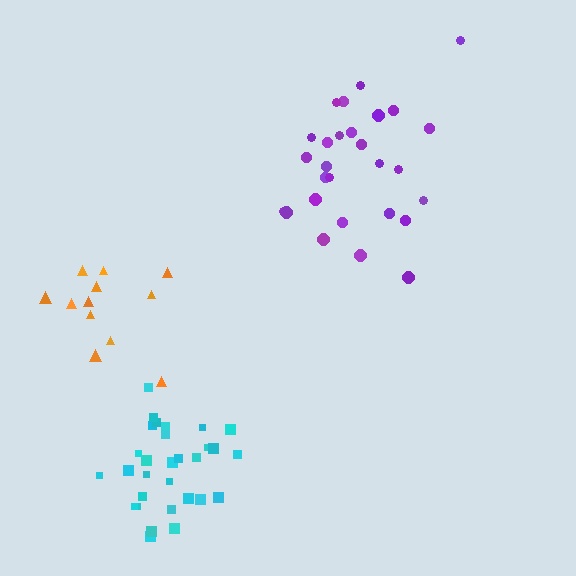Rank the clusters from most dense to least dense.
cyan, orange, purple.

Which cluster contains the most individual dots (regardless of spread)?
Cyan (30).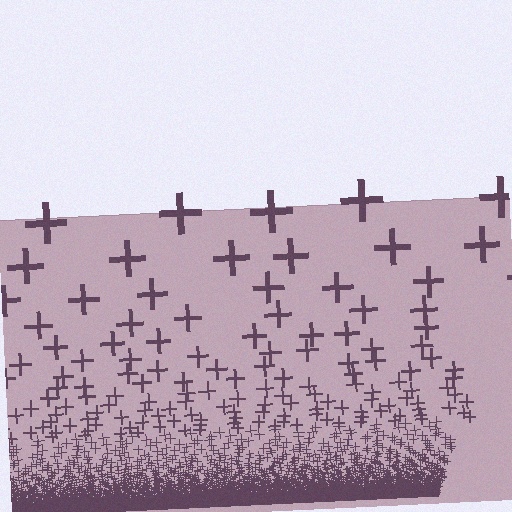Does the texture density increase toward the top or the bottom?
Density increases toward the bottom.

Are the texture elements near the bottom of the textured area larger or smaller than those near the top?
Smaller. The gradient is inverted — elements near the bottom are smaller and denser.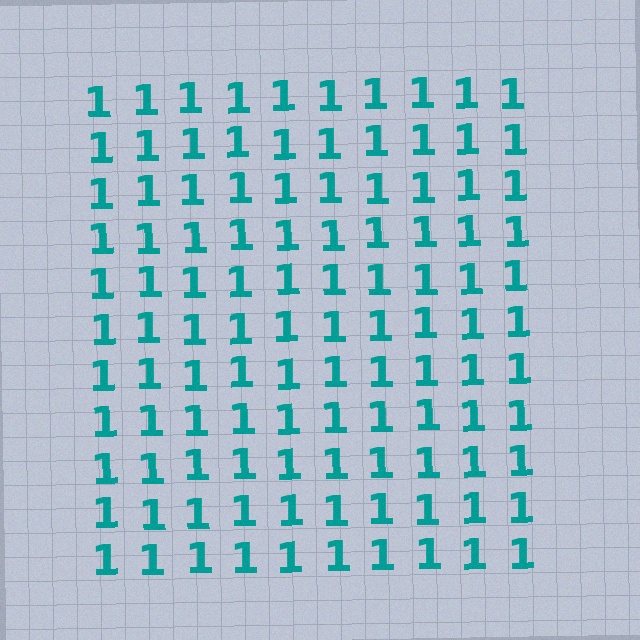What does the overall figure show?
The overall figure shows a square.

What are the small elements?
The small elements are digit 1's.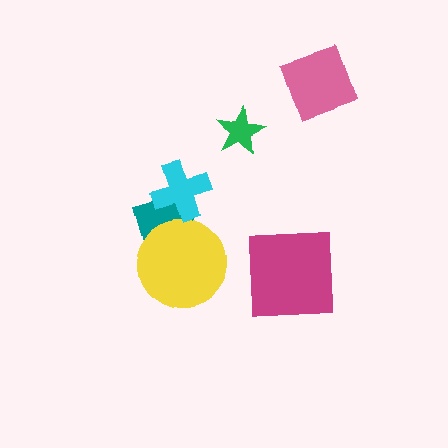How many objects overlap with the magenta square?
0 objects overlap with the magenta square.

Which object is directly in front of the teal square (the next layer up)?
The yellow circle is directly in front of the teal square.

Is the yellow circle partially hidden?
No, no other shape covers it.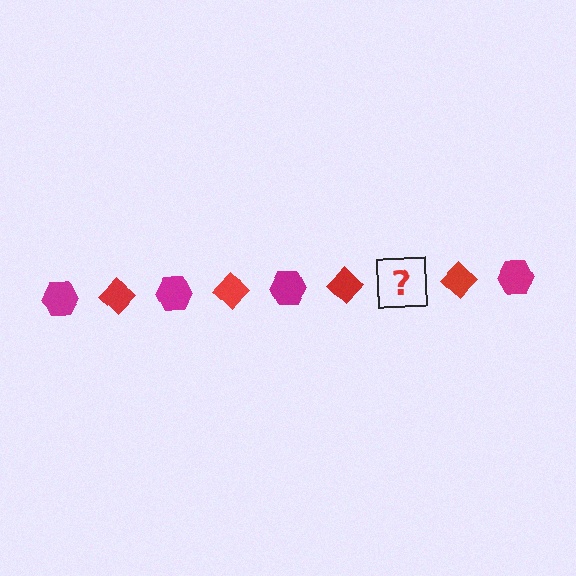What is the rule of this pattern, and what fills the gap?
The rule is that the pattern alternates between magenta hexagon and red diamond. The gap should be filled with a magenta hexagon.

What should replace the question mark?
The question mark should be replaced with a magenta hexagon.